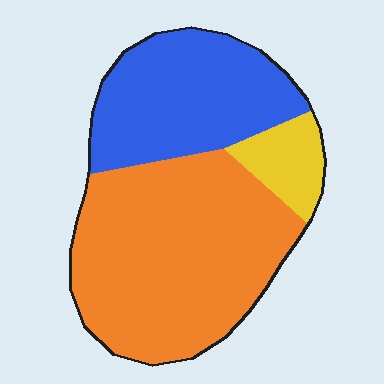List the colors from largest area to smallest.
From largest to smallest: orange, blue, yellow.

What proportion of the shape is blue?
Blue takes up about one third (1/3) of the shape.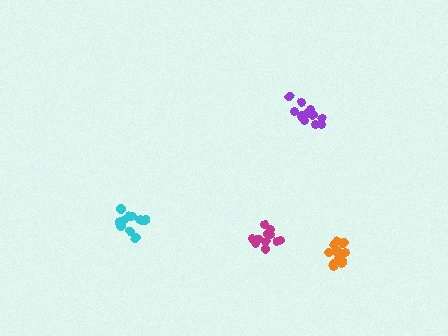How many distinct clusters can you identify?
There are 4 distinct clusters.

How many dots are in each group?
Group 1: 13 dots, Group 2: 12 dots, Group 3: 12 dots, Group 4: 13 dots (50 total).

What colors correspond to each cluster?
The clusters are colored: orange, purple, cyan, magenta.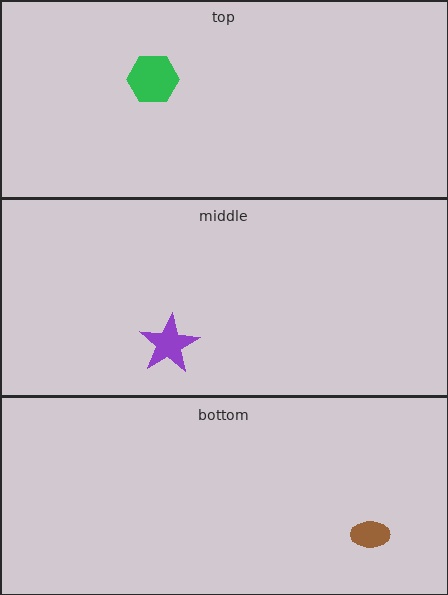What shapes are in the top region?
The green hexagon.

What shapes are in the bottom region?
The brown ellipse.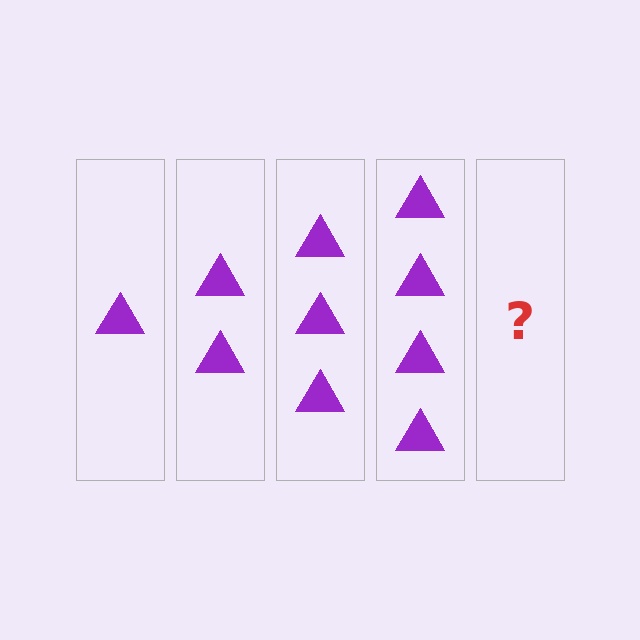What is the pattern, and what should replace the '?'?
The pattern is that each step adds one more triangle. The '?' should be 5 triangles.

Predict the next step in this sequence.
The next step is 5 triangles.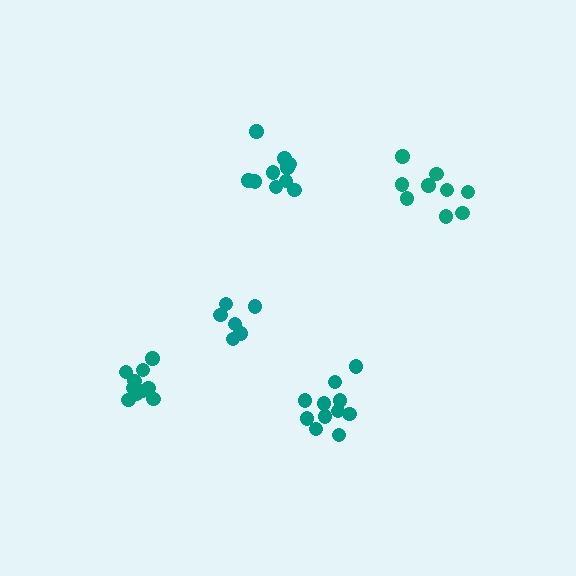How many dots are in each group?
Group 1: 9 dots, Group 2: 11 dots, Group 3: 6 dots, Group 4: 10 dots, Group 5: 10 dots (46 total).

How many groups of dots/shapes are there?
There are 5 groups.